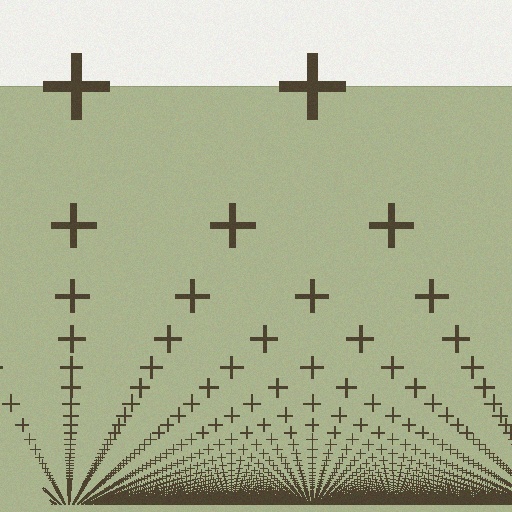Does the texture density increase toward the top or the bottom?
Density increases toward the bottom.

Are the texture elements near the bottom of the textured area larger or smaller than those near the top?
Smaller. The gradient is inverted — elements near the bottom are smaller and denser.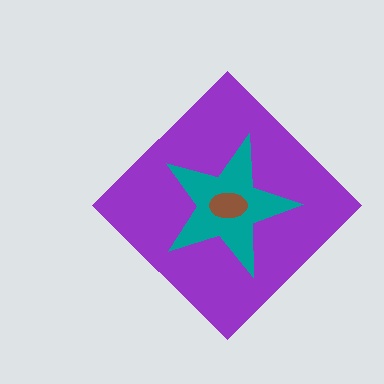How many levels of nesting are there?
3.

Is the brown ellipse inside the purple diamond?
Yes.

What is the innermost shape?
The brown ellipse.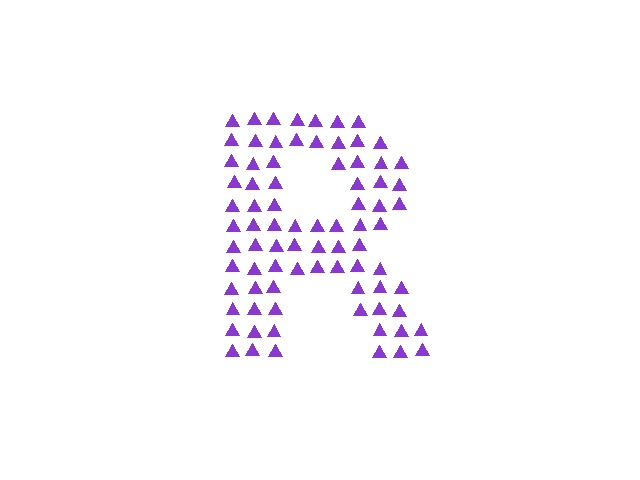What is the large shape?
The large shape is the letter R.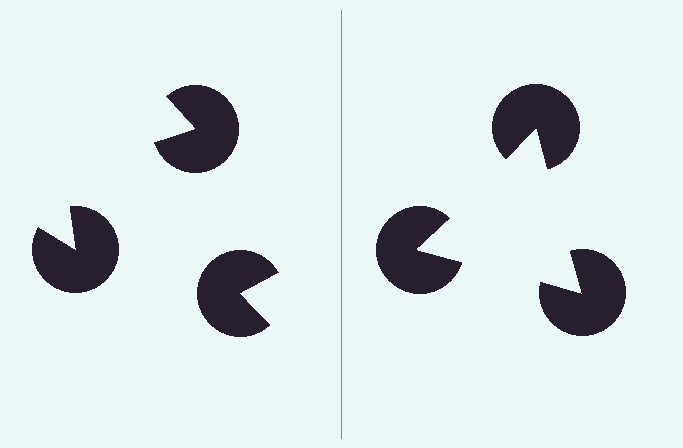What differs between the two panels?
The pac-man discs are positioned identically on both sides; only the wedge orientations differ. On the right they align to a triangle; on the left they are misaligned.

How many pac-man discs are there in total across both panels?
6 — 3 on each side.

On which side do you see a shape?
An illusory triangle appears on the right side. On the left side the wedge cuts are rotated, so no coherent shape forms.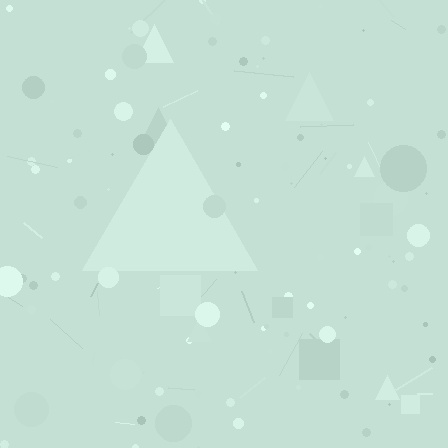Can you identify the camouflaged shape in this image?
The camouflaged shape is a triangle.